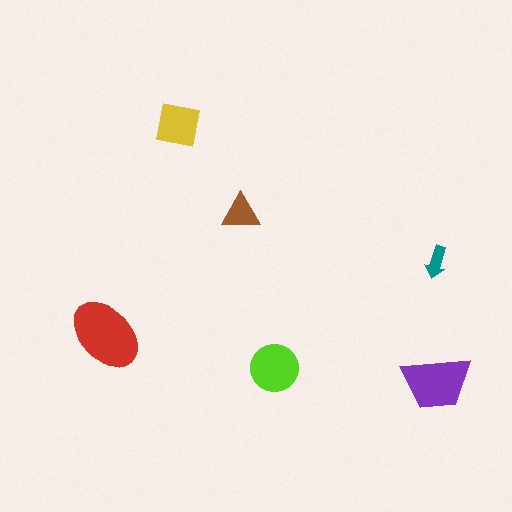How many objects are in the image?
There are 6 objects in the image.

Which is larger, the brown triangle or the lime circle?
The lime circle.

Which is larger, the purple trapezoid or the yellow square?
The purple trapezoid.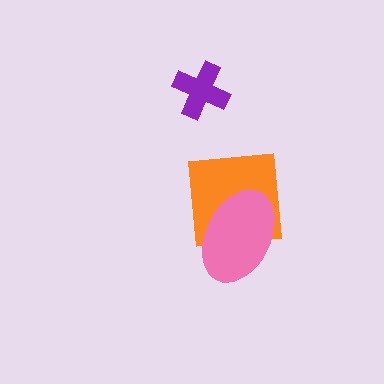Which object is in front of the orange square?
The pink ellipse is in front of the orange square.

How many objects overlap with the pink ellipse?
1 object overlaps with the pink ellipse.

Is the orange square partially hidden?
Yes, it is partially covered by another shape.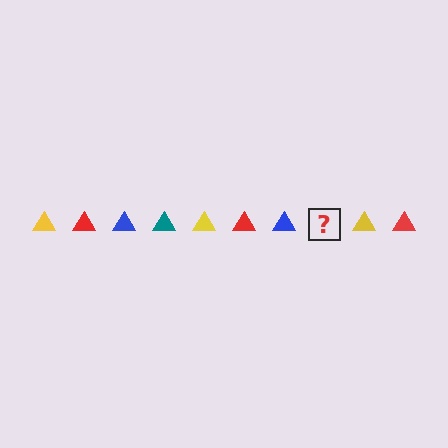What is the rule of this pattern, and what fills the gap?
The rule is that the pattern cycles through yellow, red, blue, teal triangles. The gap should be filled with a teal triangle.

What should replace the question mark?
The question mark should be replaced with a teal triangle.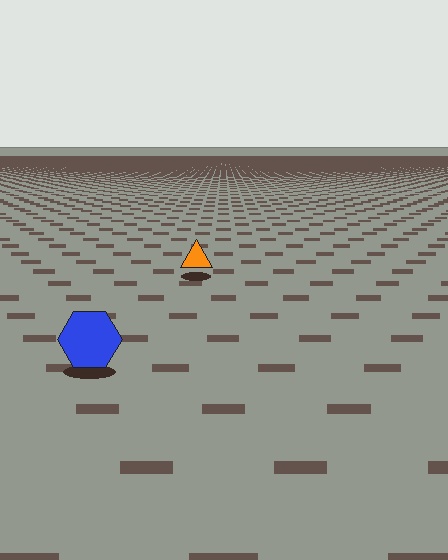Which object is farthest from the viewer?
The orange triangle is farthest from the viewer. It appears smaller and the ground texture around it is denser.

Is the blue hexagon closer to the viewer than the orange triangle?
Yes. The blue hexagon is closer — you can tell from the texture gradient: the ground texture is coarser near it.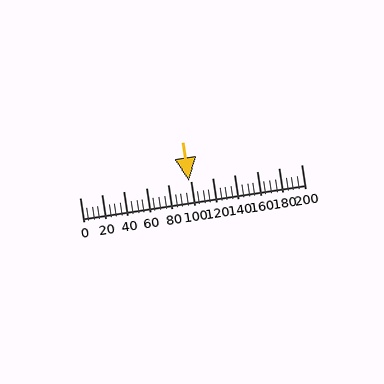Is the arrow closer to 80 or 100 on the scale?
The arrow is closer to 100.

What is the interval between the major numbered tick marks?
The major tick marks are spaced 20 units apart.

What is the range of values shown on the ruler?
The ruler shows values from 0 to 200.